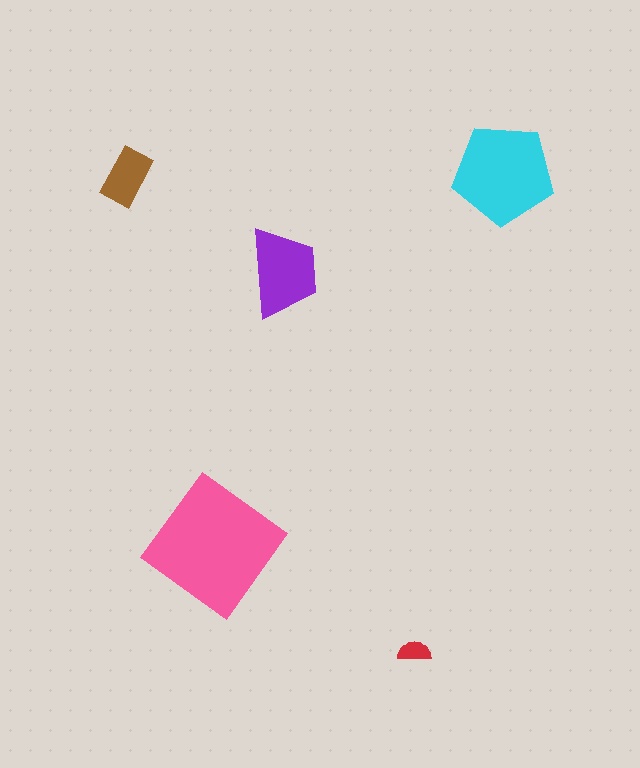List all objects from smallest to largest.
The red semicircle, the brown rectangle, the purple trapezoid, the cyan pentagon, the pink diamond.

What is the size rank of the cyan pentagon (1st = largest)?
2nd.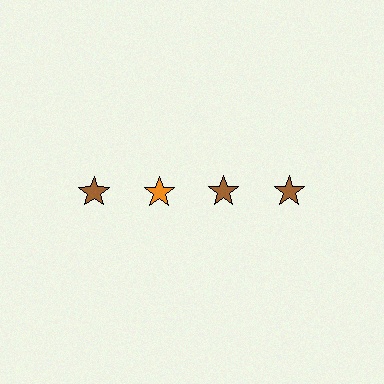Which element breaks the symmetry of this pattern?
The orange star in the top row, second from left column breaks the symmetry. All other shapes are brown stars.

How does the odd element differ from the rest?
It has a different color: orange instead of brown.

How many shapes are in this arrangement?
There are 4 shapes arranged in a grid pattern.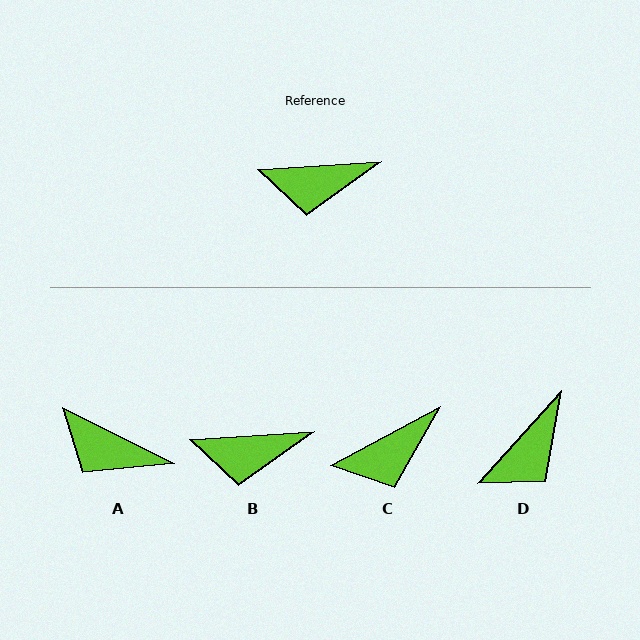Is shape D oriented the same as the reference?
No, it is off by about 45 degrees.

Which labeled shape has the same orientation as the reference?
B.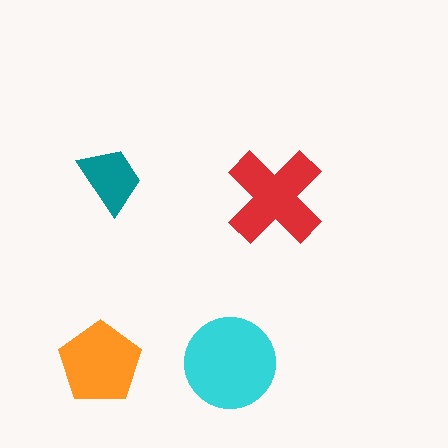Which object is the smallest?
The teal trapezoid.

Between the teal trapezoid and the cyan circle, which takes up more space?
The cyan circle.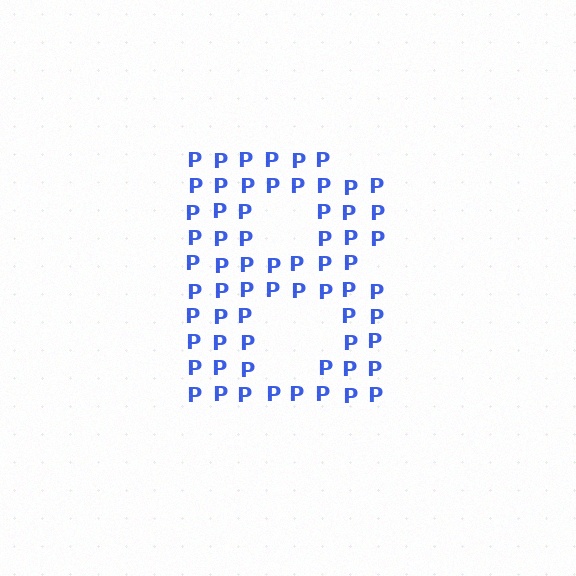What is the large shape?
The large shape is the letter B.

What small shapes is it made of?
It is made of small letter P's.